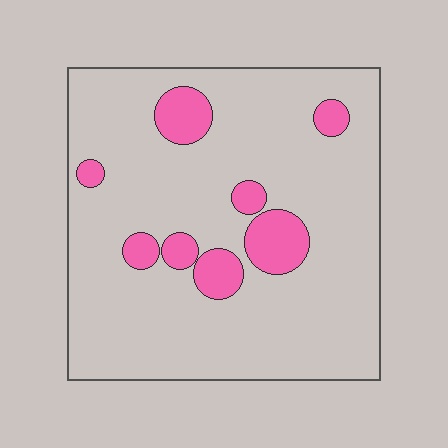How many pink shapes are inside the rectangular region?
8.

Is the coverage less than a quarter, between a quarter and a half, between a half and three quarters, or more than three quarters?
Less than a quarter.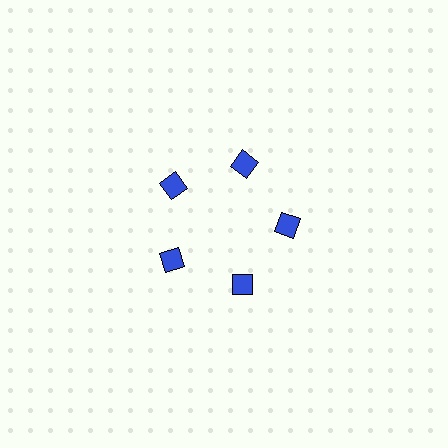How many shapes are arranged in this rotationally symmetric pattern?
There are 5 shapes, arranged in 5 groups of 1.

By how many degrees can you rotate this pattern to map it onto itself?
The pattern maps onto itself every 72 degrees of rotation.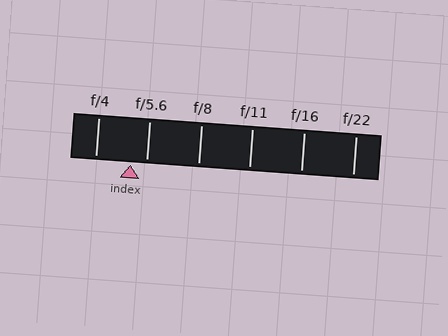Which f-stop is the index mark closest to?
The index mark is closest to f/5.6.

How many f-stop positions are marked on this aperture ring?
There are 6 f-stop positions marked.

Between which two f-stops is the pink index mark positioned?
The index mark is between f/4 and f/5.6.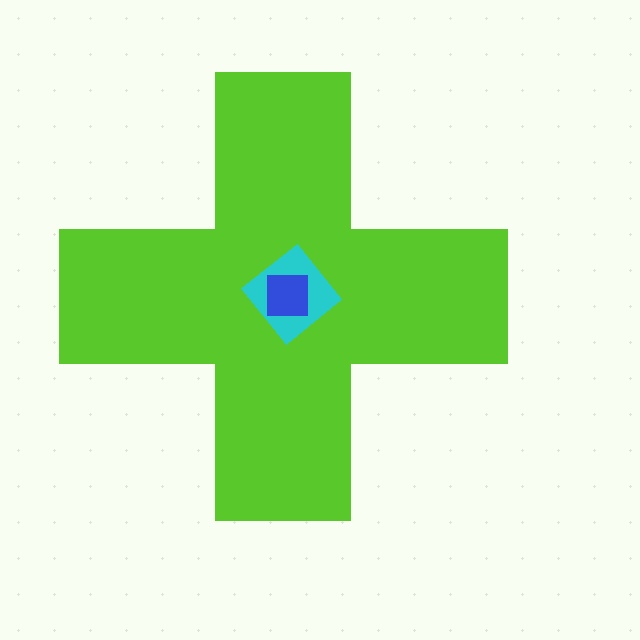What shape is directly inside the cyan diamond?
The blue square.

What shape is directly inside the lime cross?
The cyan diamond.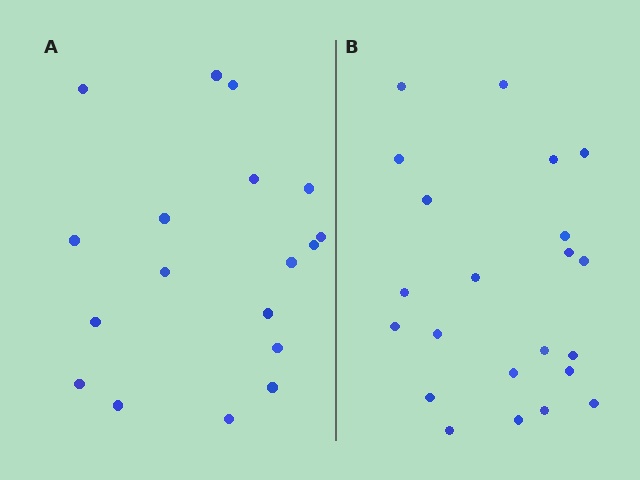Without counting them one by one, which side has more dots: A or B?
Region B (the right region) has more dots.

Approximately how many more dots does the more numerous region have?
Region B has about 4 more dots than region A.